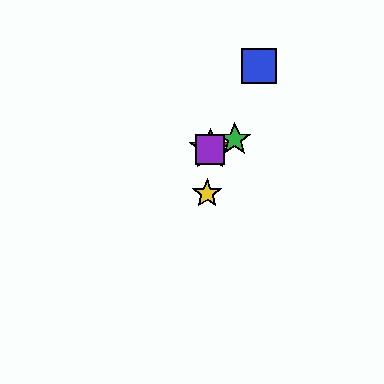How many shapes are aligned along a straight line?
3 shapes (the red star, the green star, the purple square) are aligned along a straight line.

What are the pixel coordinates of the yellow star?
The yellow star is at (207, 193).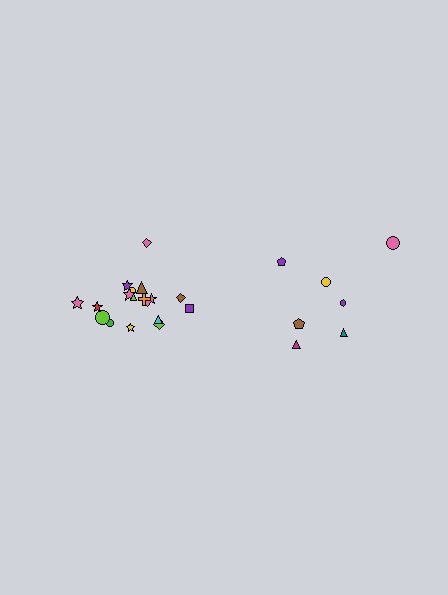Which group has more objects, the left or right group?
The left group.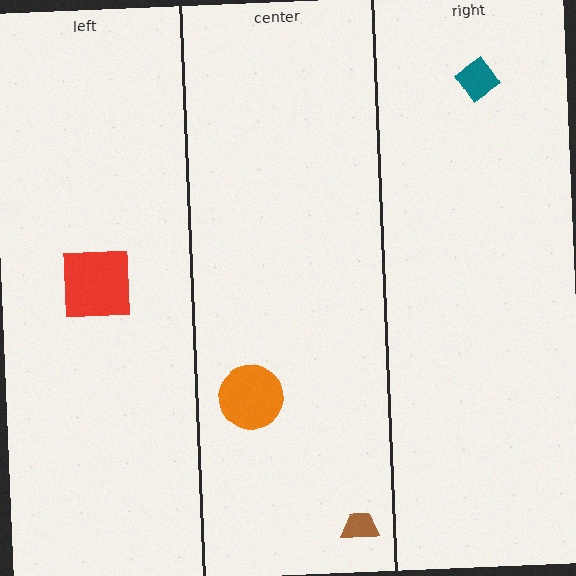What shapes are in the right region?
The teal diamond.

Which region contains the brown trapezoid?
The center region.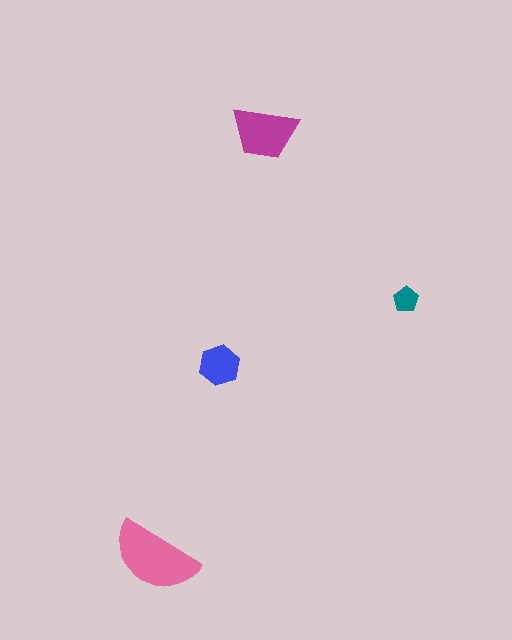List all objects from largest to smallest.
The pink semicircle, the magenta trapezoid, the blue hexagon, the teal pentagon.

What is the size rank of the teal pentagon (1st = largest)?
4th.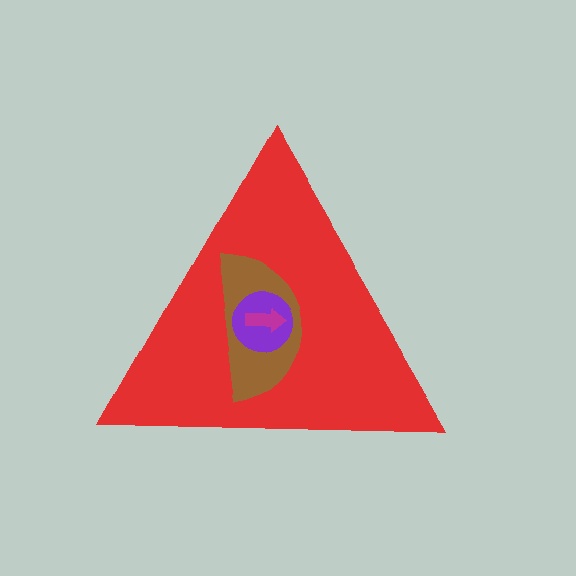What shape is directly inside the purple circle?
The magenta arrow.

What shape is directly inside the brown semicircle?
The purple circle.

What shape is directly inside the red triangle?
The brown semicircle.